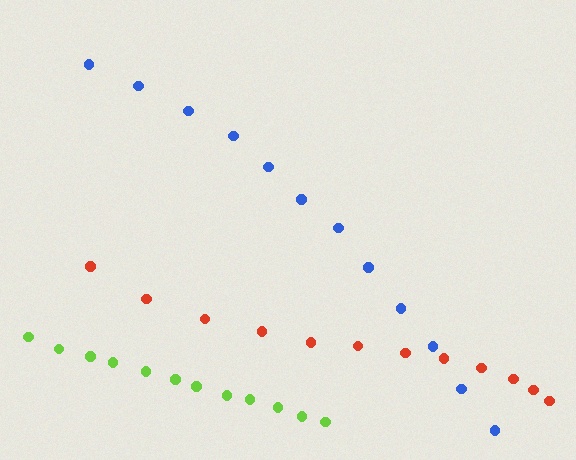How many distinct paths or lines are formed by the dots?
There are 3 distinct paths.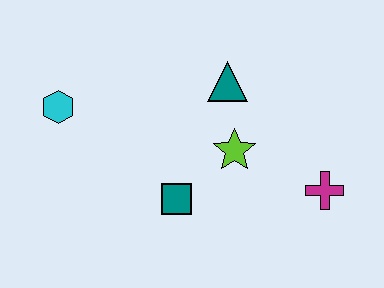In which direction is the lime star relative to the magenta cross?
The lime star is to the left of the magenta cross.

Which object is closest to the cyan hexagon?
The teal square is closest to the cyan hexagon.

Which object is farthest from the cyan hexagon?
The magenta cross is farthest from the cyan hexagon.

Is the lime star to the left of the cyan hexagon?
No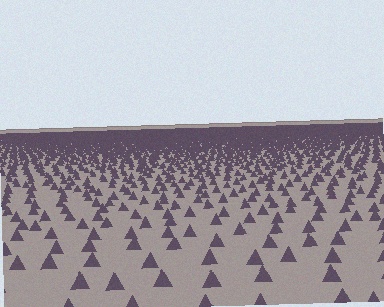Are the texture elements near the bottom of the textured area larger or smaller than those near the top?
Larger. Near the bottom, elements are closer to the viewer and appear at a bigger on-screen size.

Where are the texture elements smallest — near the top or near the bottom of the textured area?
Near the top.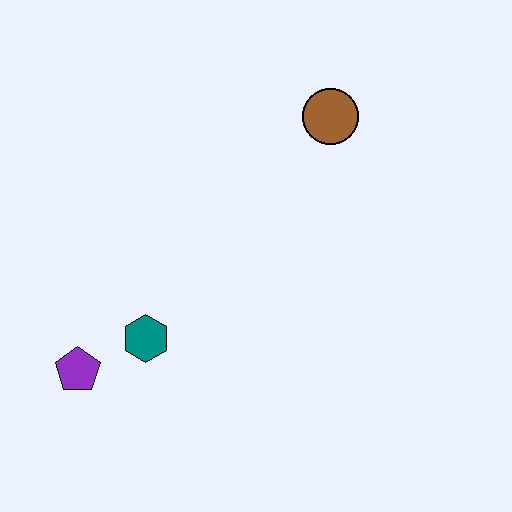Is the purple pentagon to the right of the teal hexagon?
No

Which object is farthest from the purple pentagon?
The brown circle is farthest from the purple pentagon.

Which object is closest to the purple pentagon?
The teal hexagon is closest to the purple pentagon.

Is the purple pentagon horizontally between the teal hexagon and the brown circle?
No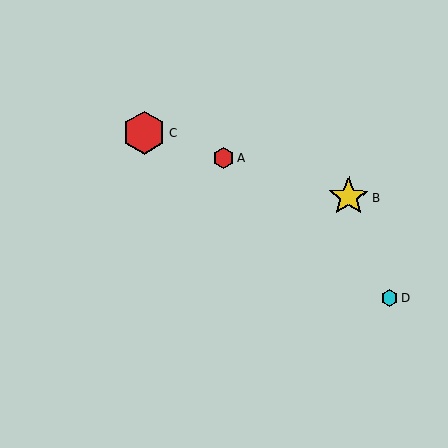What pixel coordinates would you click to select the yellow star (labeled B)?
Click at (349, 197) to select the yellow star B.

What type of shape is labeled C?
Shape C is a red hexagon.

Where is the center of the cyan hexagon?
The center of the cyan hexagon is at (390, 298).